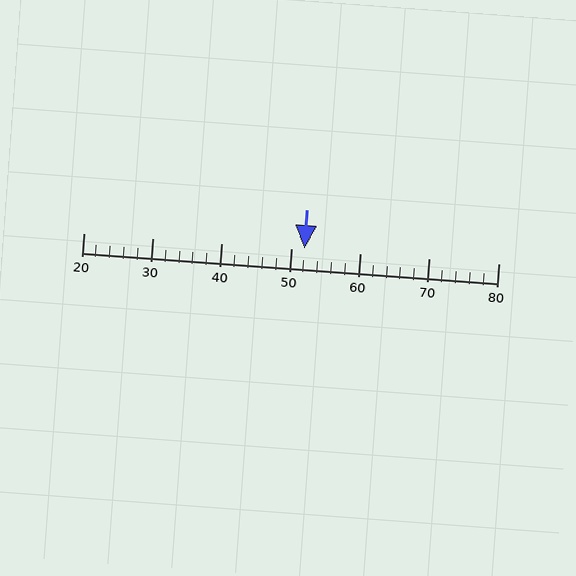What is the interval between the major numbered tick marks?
The major tick marks are spaced 10 units apart.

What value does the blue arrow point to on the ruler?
The blue arrow points to approximately 52.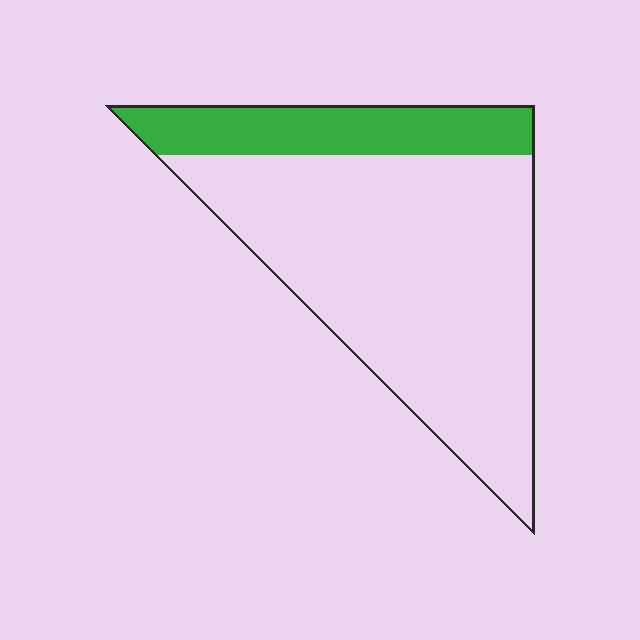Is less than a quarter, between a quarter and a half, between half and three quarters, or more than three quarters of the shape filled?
Less than a quarter.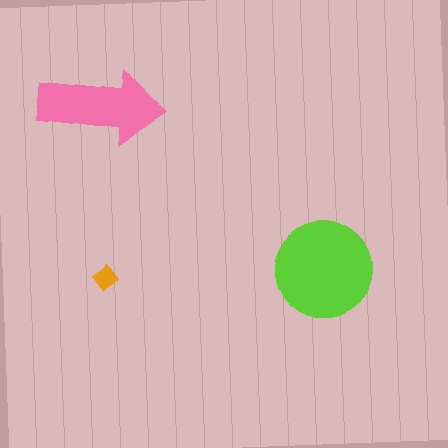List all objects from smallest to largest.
The orange diamond, the pink arrow, the lime circle.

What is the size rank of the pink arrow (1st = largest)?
2nd.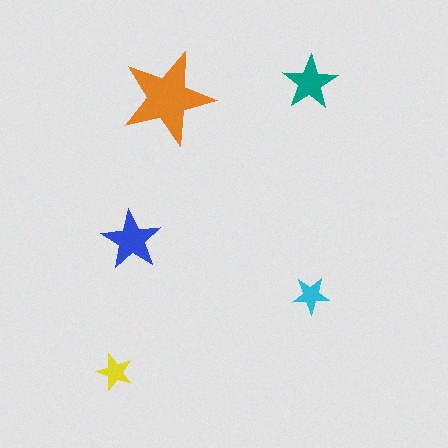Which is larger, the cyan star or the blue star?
The blue one.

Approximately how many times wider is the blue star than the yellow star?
About 1.5 times wider.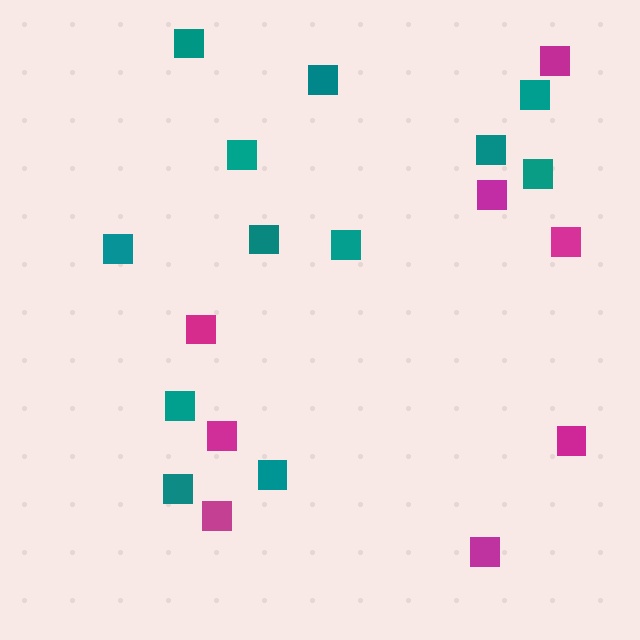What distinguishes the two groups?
There are 2 groups: one group of magenta squares (8) and one group of teal squares (12).